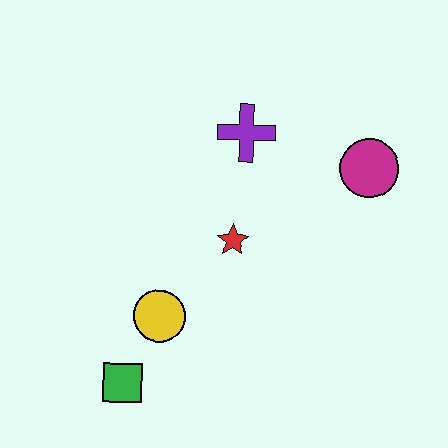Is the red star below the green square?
No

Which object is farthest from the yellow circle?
The magenta circle is farthest from the yellow circle.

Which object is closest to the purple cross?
The red star is closest to the purple cross.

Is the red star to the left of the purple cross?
Yes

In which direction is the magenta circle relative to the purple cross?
The magenta circle is to the right of the purple cross.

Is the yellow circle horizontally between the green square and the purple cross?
Yes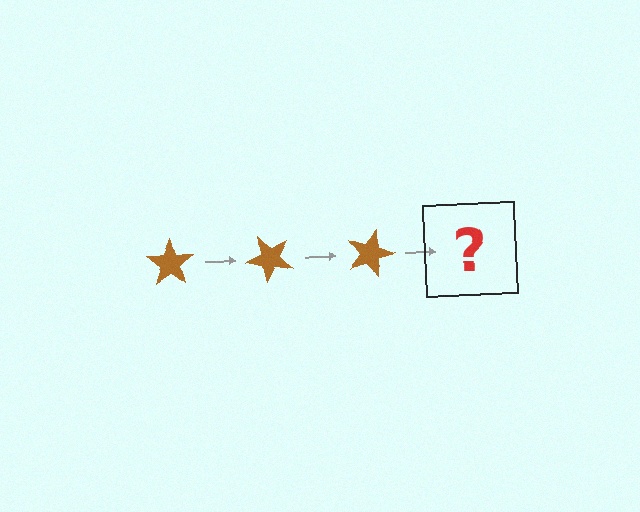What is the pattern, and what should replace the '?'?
The pattern is that the star rotates 45 degrees each step. The '?' should be a brown star rotated 135 degrees.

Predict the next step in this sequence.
The next step is a brown star rotated 135 degrees.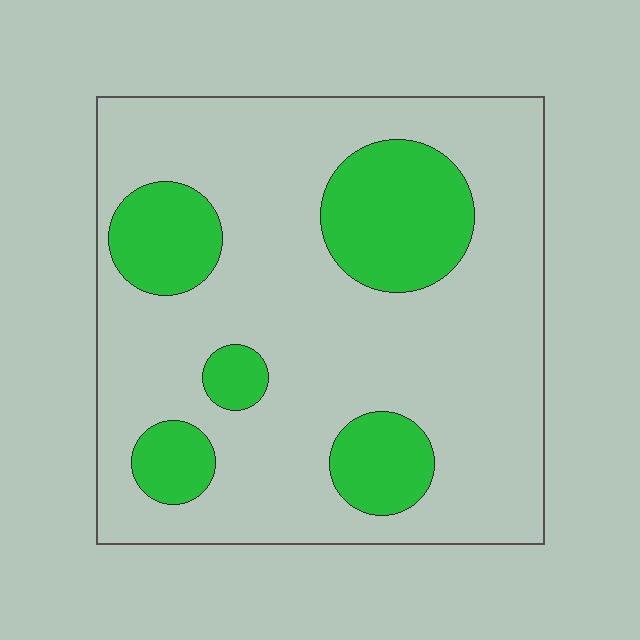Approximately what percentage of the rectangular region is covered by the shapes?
Approximately 25%.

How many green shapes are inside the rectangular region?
5.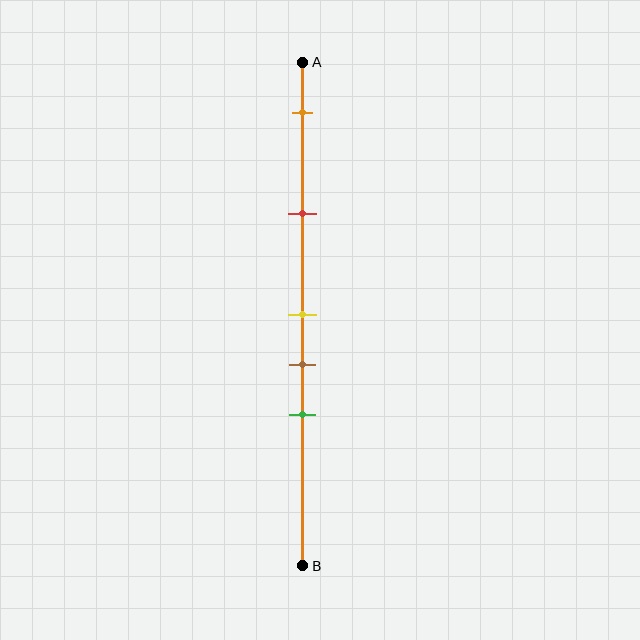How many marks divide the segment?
There are 5 marks dividing the segment.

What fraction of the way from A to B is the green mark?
The green mark is approximately 70% (0.7) of the way from A to B.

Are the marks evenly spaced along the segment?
No, the marks are not evenly spaced.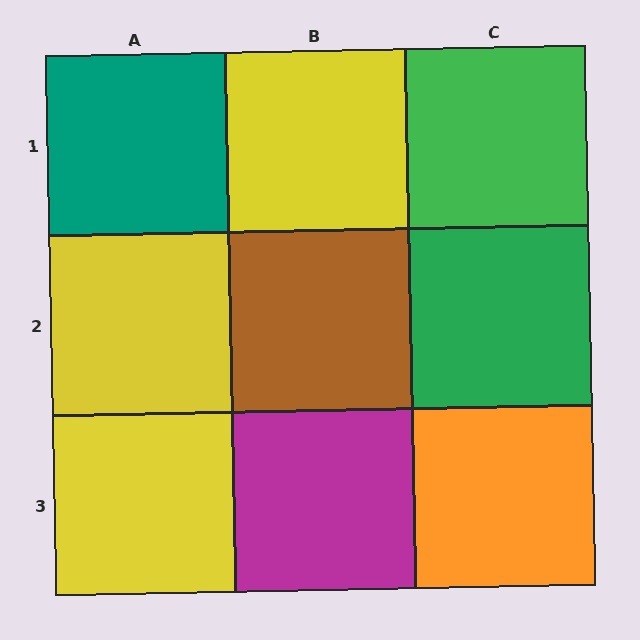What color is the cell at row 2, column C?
Green.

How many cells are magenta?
1 cell is magenta.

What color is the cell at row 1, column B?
Yellow.